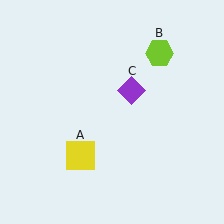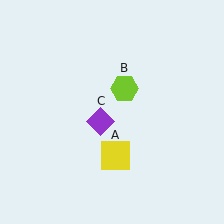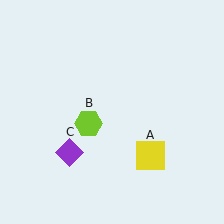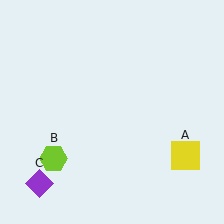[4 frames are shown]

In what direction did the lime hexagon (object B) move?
The lime hexagon (object B) moved down and to the left.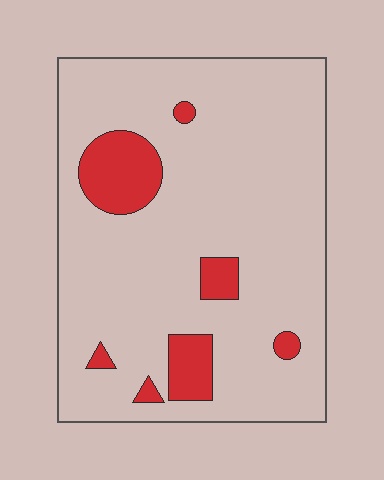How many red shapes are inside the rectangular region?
7.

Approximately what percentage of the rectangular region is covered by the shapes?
Approximately 10%.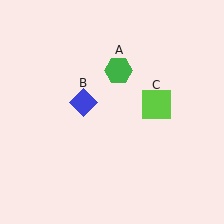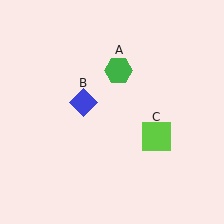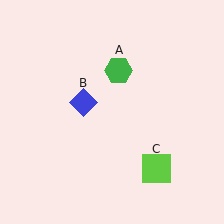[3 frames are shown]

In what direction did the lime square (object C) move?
The lime square (object C) moved down.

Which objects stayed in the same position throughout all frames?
Green hexagon (object A) and blue diamond (object B) remained stationary.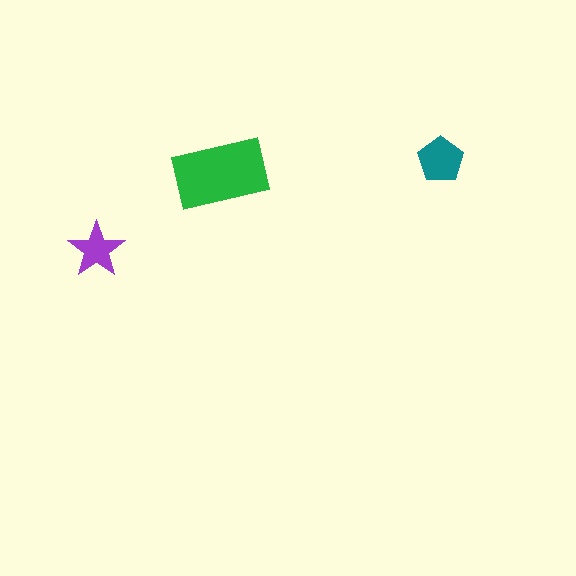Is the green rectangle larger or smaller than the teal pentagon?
Larger.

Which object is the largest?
The green rectangle.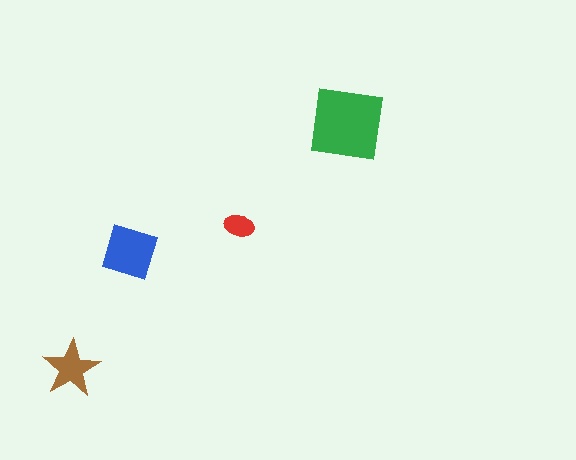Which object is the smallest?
The red ellipse.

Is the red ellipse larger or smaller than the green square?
Smaller.